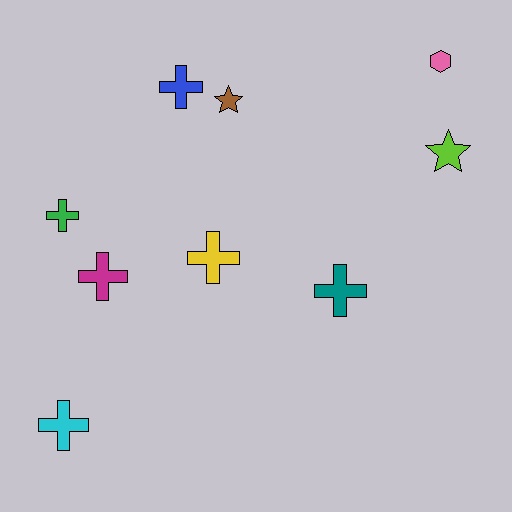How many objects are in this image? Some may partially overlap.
There are 9 objects.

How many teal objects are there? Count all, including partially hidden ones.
There is 1 teal object.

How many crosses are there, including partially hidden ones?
There are 6 crosses.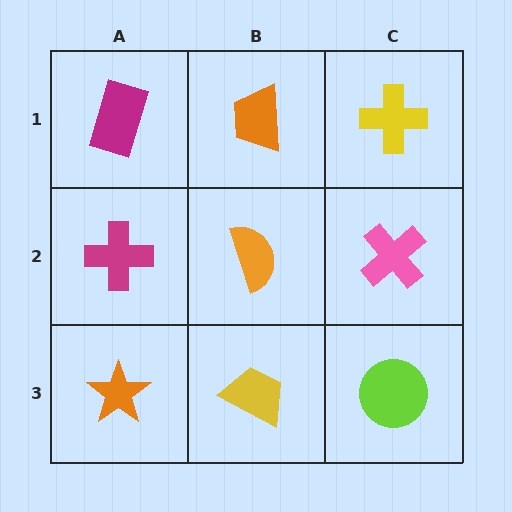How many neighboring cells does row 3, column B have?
3.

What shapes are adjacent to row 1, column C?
A pink cross (row 2, column C), an orange trapezoid (row 1, column B).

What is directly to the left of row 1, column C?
An orange trapezoid.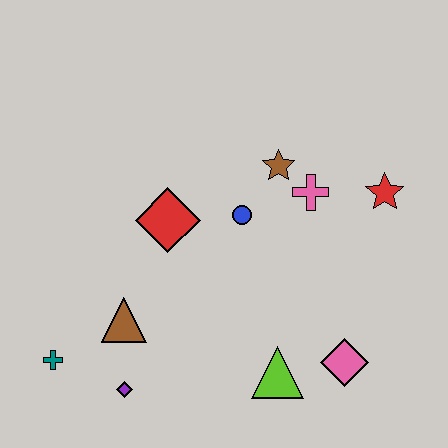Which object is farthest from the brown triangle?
The red star is farthest from the brown triangle.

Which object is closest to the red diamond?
The blue circle is closest to the red diamond.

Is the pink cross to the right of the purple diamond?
Yes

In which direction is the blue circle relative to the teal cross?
The blue circle is to the right of the teal cross.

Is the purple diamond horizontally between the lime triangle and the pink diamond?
No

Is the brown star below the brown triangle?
No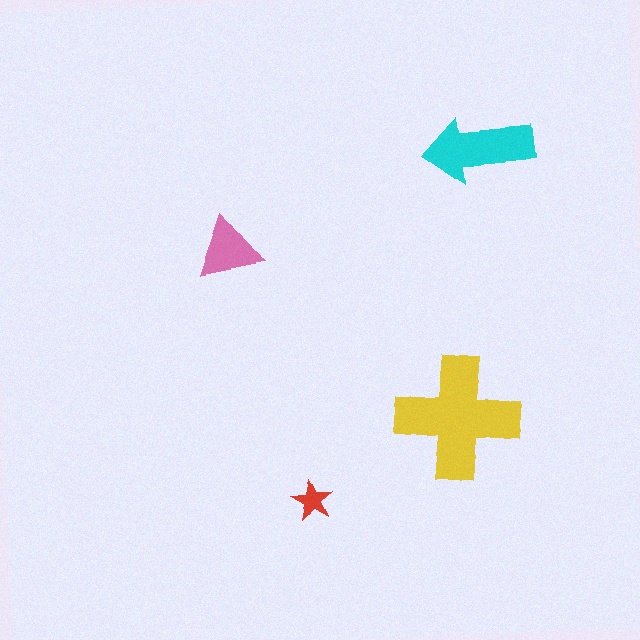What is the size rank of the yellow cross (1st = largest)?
1st.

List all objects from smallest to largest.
The red star, the pink triangle, the cyan arrow, the yellow cross.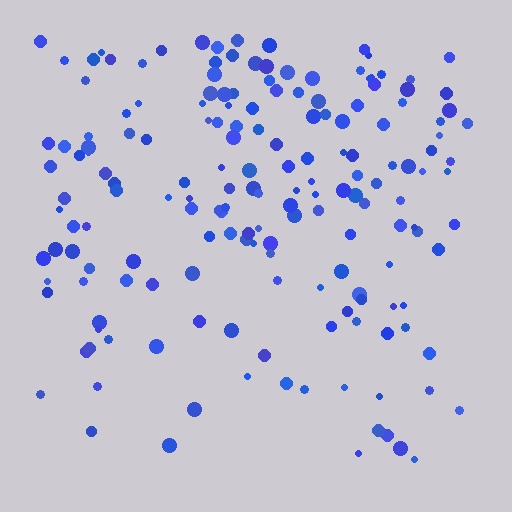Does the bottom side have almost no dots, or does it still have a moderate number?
Still a moderate number, just noticeably fewer than the top.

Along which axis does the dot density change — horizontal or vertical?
Vertical.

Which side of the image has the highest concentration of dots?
The top.